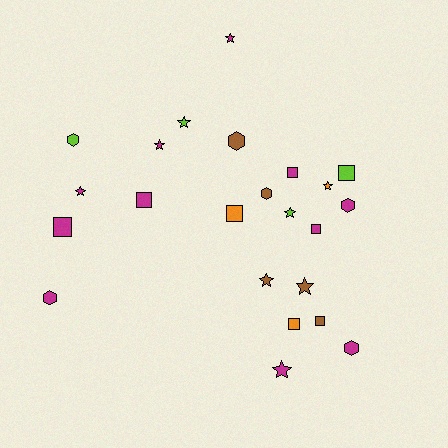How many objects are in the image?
There are 23 objects.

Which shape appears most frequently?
Star, with 9 objects.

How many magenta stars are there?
There are 4 magenta stars.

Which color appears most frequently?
Magenta, with 11 objects.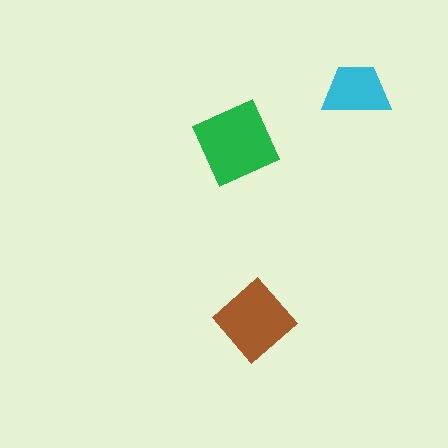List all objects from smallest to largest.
The cyan trapezoid, the brown diamond, the green square.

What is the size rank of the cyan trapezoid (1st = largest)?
3rd.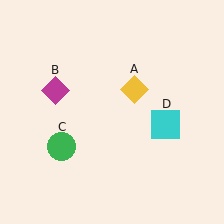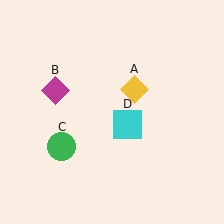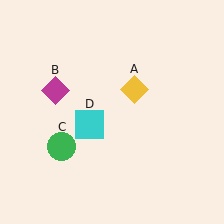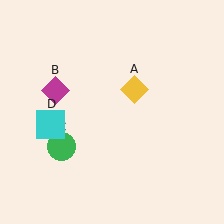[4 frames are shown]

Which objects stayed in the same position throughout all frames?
Yellow diamond (object A) and magenta diamond (object B) and green circle (object C) remained stationary.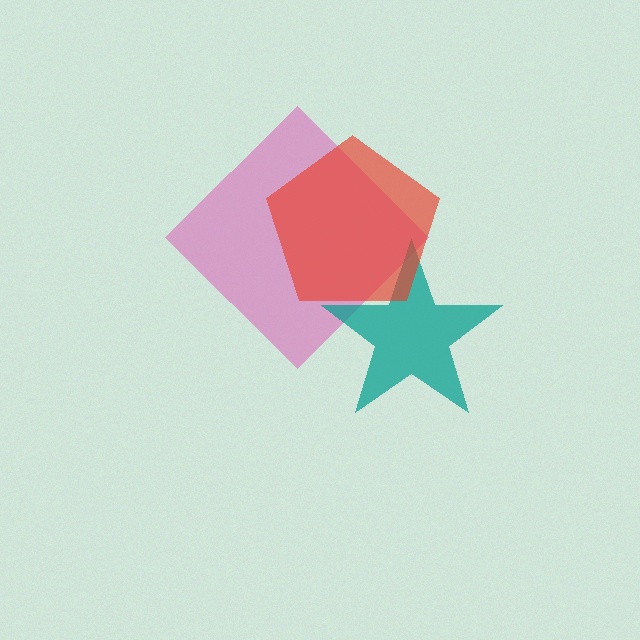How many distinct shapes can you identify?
There are 3 distinct shapes: a pink diamond, a teal star, a red pentagon.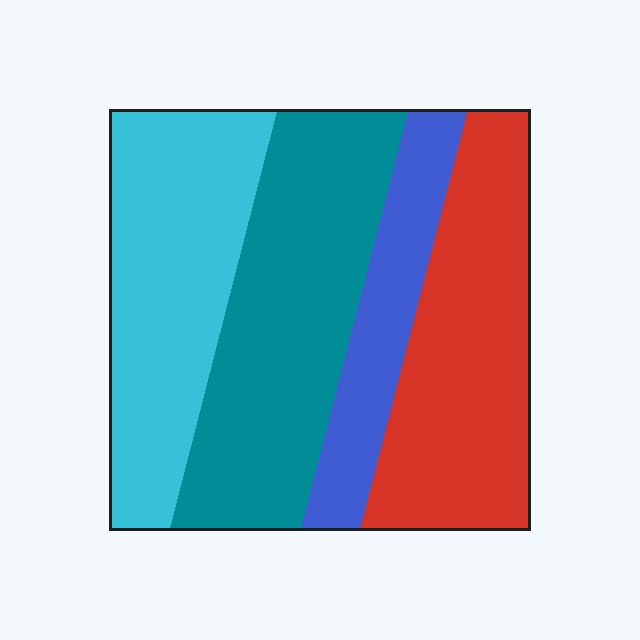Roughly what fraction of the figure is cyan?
Cyan covers about 25% of the figure.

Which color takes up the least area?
Blue, at roughly 15%.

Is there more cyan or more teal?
Teal.